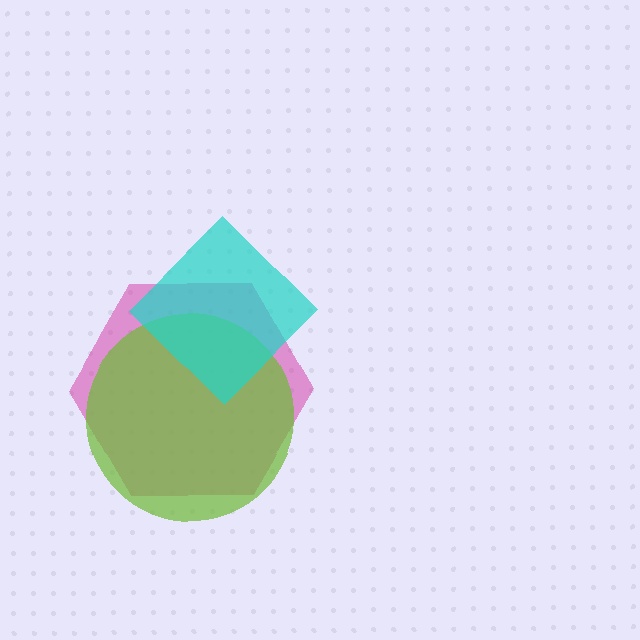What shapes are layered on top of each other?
The layered shapes are: a magenta hexagon, a lime circle, a cyan diamond.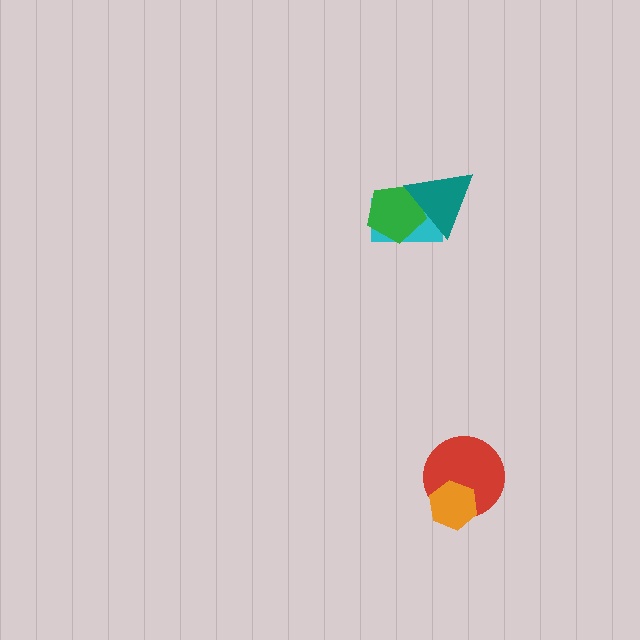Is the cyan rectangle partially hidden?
Yes, it is partially covered by another shape.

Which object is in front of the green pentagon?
The teal triangle is in front of the green pentagon.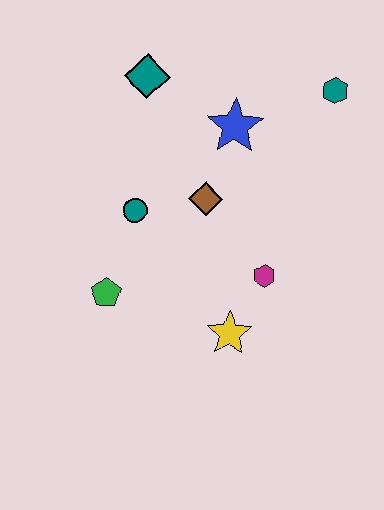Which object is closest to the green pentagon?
The teal circle is closest to the green pentagon.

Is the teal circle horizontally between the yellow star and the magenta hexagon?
No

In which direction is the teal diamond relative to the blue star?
The teal diamond is to the left of the blue star.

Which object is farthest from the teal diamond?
The yellow star is farthest from the teal diamond.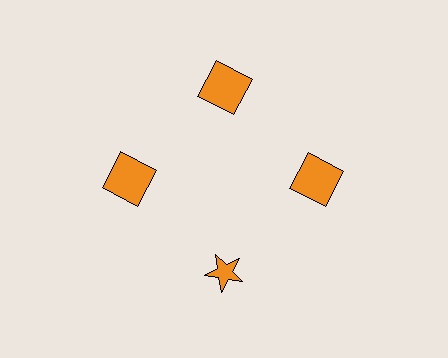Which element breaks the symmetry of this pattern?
The orange star at roughly the 6 o'clock position breaks the symmetry. All other shapes are orange squares.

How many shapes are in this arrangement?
There are 4 shapes arranged in a ring pattern.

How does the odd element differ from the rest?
It has a different shape: star instead of square.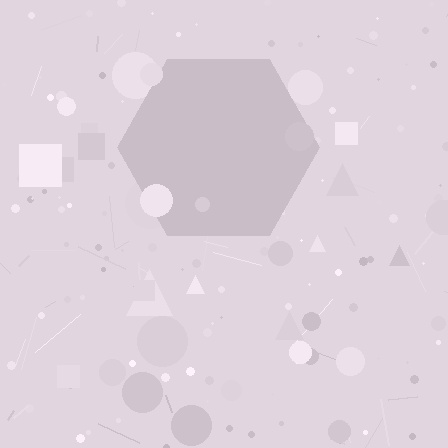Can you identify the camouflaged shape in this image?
The camouflaged shape is a hexagon.